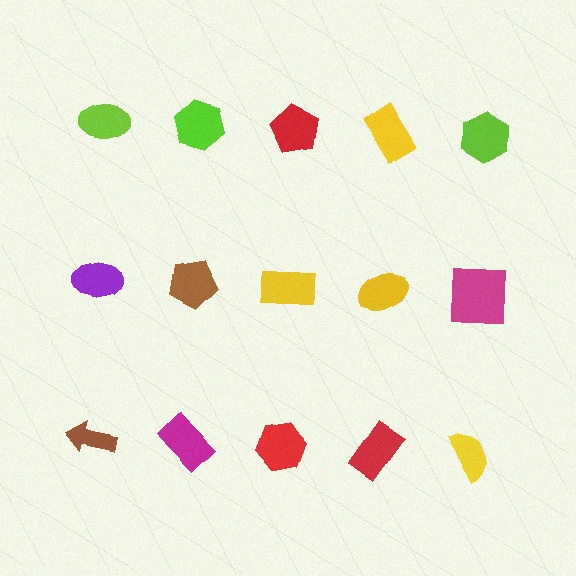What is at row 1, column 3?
A red pentagon.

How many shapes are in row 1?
5 shapes.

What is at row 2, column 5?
A magenta square.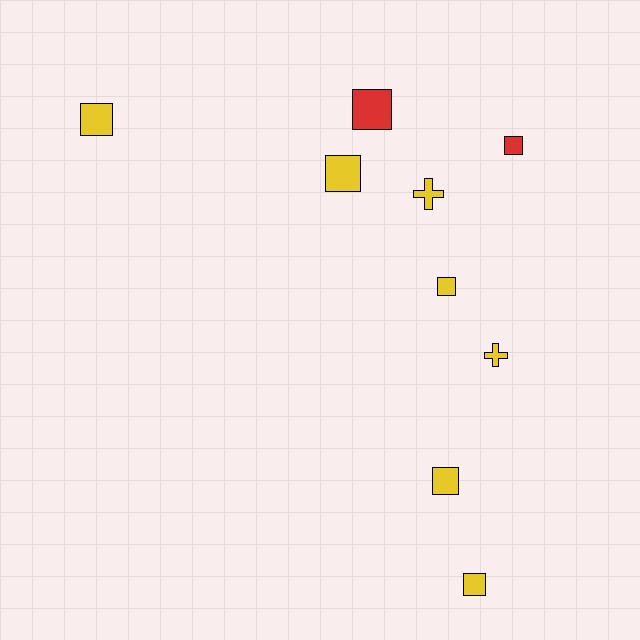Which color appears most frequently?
Yellow, with 7 objects.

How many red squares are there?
There are 2 red squares.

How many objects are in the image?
There are 9 objects.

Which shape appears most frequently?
Square, with 7 objects.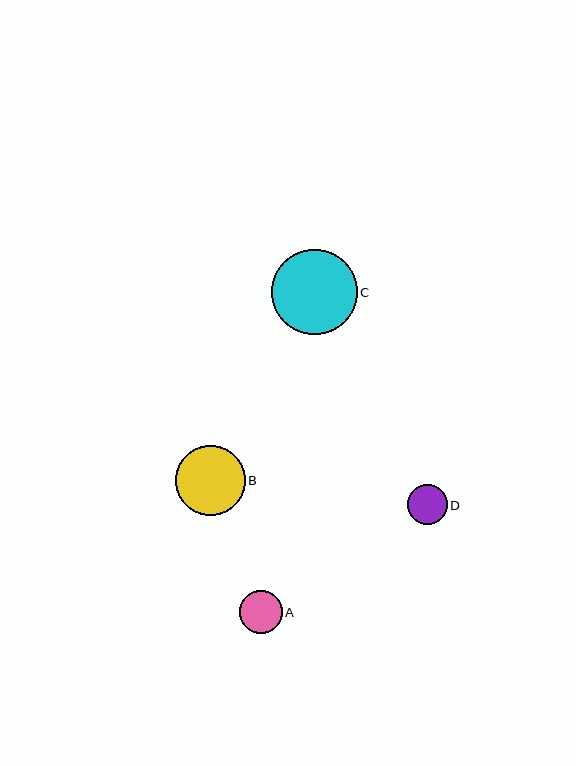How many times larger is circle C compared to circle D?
Circle C is approximately 2.1 times the size of circle D.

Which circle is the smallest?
Circle D is the smallest with a size of approximately 40 pixels.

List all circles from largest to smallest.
From largest to smallest: C, B, A, D.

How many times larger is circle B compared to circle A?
Circle B is approximately 1.6 times the size of circle A.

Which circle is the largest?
Circle C is the largest with a size of approximately 85 pixels.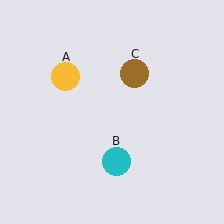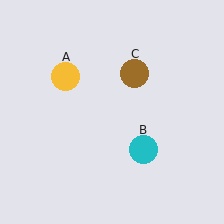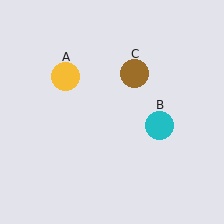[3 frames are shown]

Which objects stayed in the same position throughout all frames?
Yellow circle (object A) and brown circle (object C) remained stationary.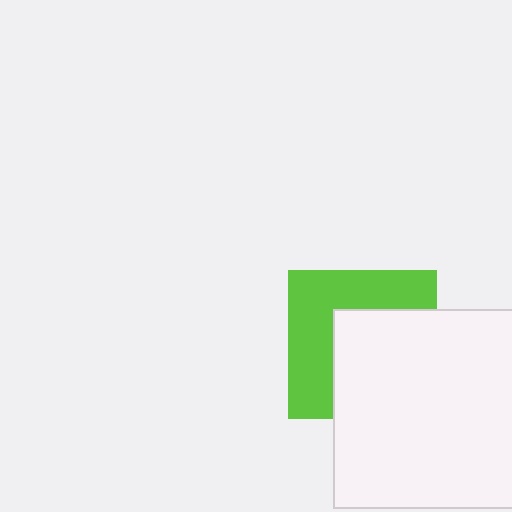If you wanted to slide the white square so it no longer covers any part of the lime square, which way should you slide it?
Slide it toward the lower-right — that is the most direct way to separate the two shapes.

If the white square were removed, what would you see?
You would see the complete lime square.